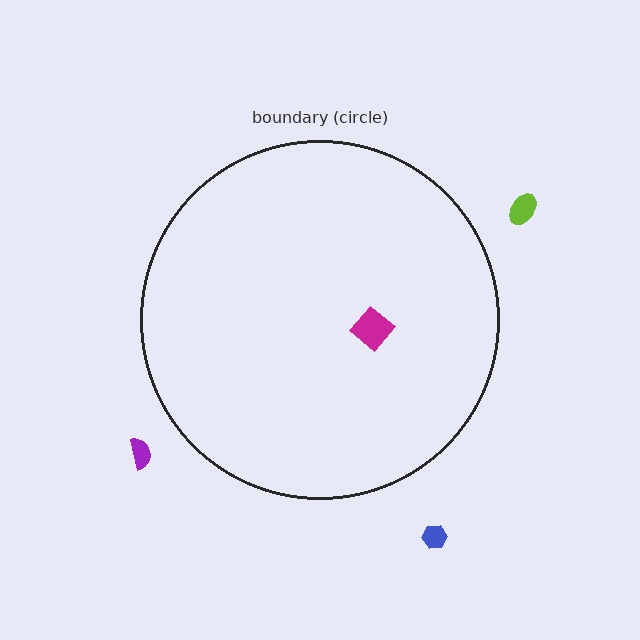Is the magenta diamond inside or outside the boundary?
Inside.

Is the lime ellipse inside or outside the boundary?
Outside.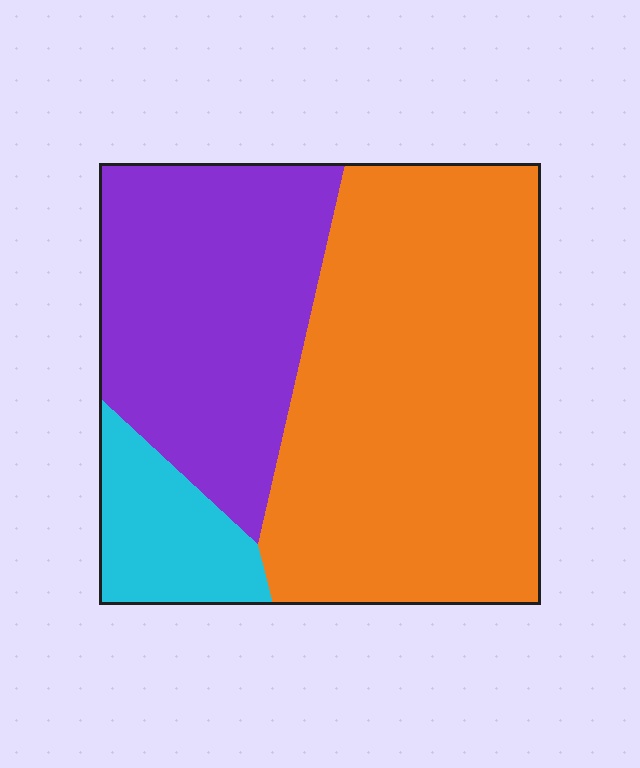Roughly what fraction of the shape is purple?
Purple takes up between a third and a half of the shape.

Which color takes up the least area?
Cyan, at roughly 10%.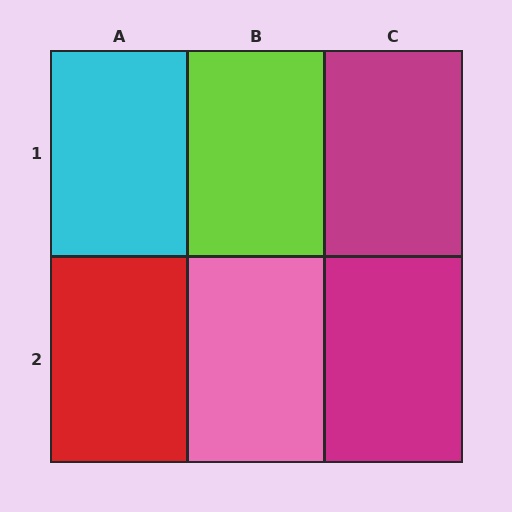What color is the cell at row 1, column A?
Cyan.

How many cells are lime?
1 cell is lime.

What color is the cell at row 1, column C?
Magenta.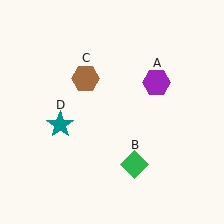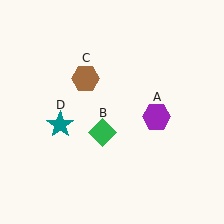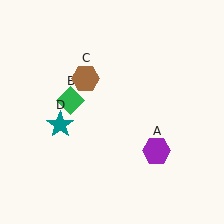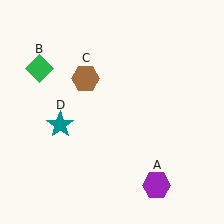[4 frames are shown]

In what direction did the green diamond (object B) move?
The green diamond (object B) moved up and to the left.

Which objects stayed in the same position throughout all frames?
Brown hexagon (object C) and teal star (object D) remained stationary.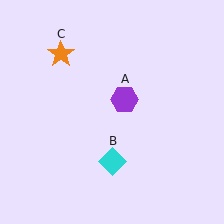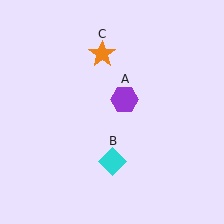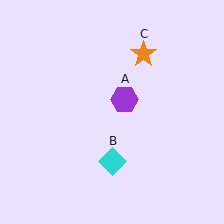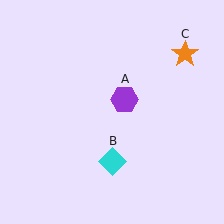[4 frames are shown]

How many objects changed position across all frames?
1 object changed position: orange star (object C).